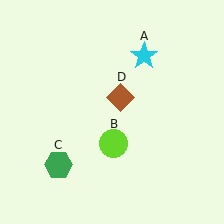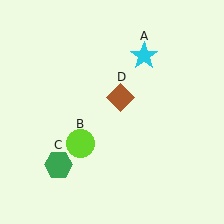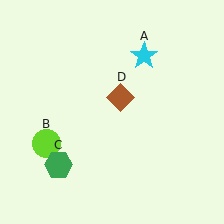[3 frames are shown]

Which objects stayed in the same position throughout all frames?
Cyan star (object A) and green hexagon (object C) and brown diamond (object D) remained stationary.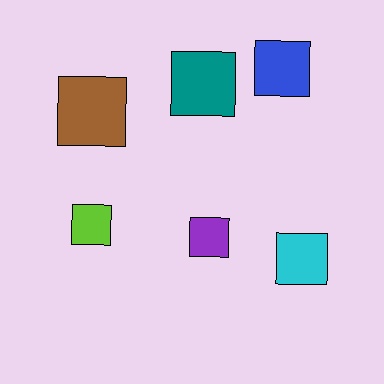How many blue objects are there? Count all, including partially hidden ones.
There is 1 blue object.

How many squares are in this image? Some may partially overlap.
There are 6 squares.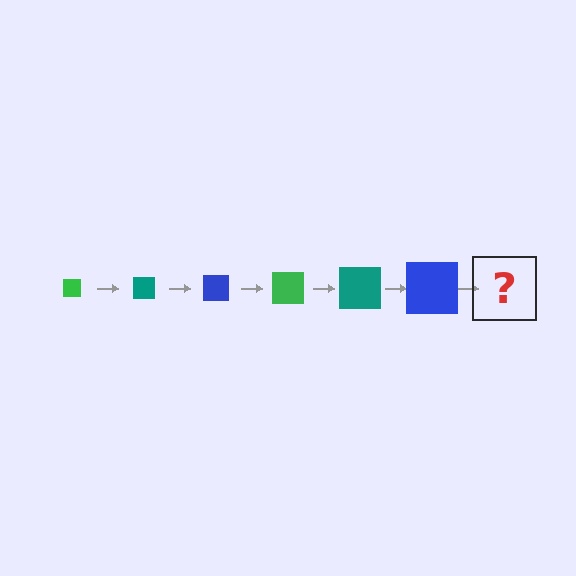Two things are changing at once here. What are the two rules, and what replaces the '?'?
The two rules are that the square grows larger each step and the color cycles through green, teal, and blue. The '?' should be a green square, larger than the previous one.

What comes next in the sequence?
The next element should be a green square, larger than the previous one.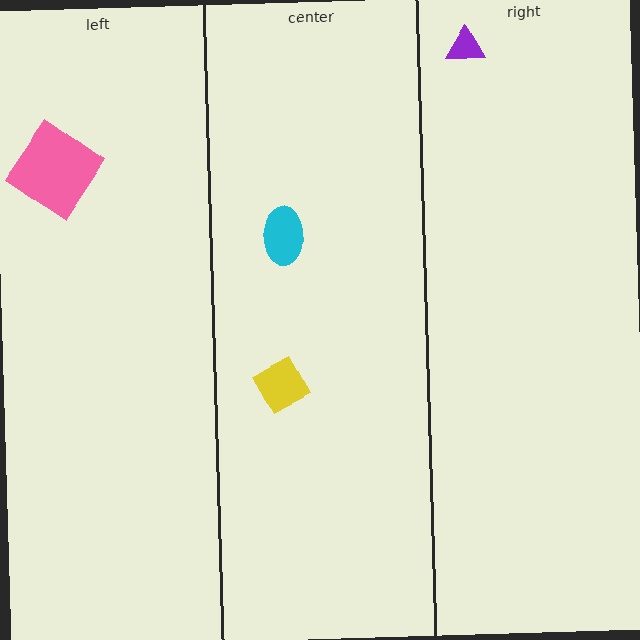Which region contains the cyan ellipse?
The center region.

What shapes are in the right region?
The purple triangle.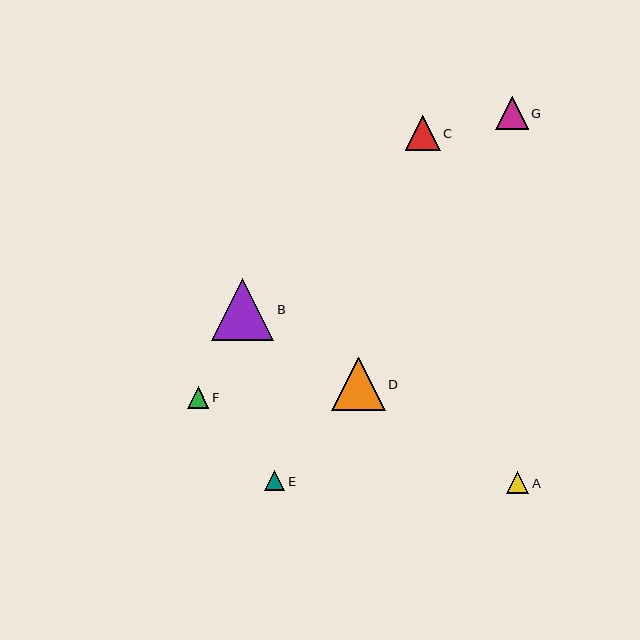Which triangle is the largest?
Triangle B is the largest with a size of approximately 62 pixels.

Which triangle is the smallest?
Triangle E is the smallest with a size of approximately 20 pixels.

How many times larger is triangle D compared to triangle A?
Triangle D is approximately 2.4 times the size of triangle A.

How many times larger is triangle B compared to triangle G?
Triangle B is approximately 1.9 times the size of triangle G.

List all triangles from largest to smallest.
From largest to smallest: B, D, C, G, A, F, E.